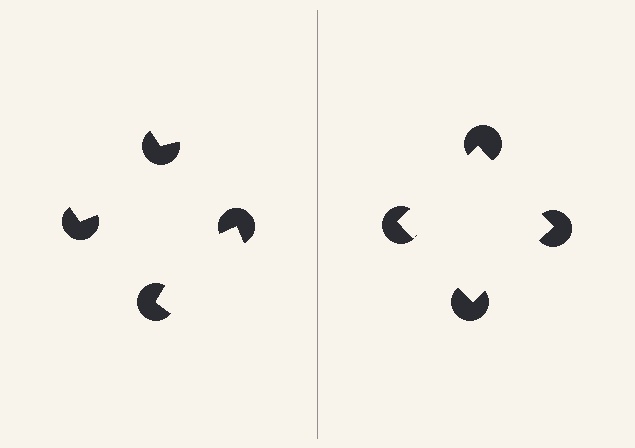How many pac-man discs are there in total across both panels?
8 — 4 on each side.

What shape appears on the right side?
An illusory square.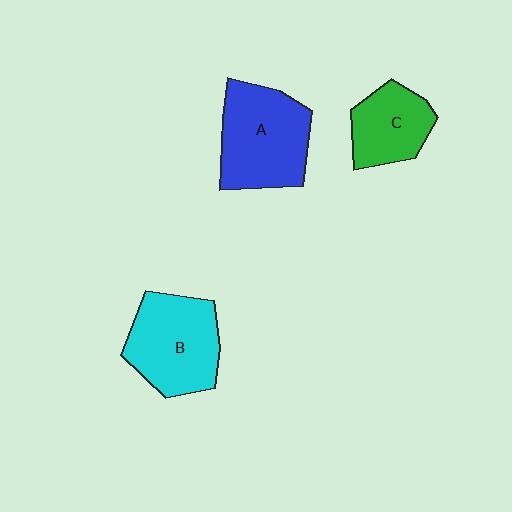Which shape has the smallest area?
Shape C (green).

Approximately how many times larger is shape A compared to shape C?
Approximately 1.6 times.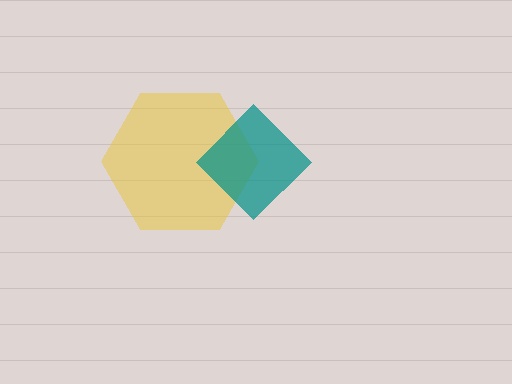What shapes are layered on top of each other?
The layered shapes are: a yellow hexagon, a teal diamond.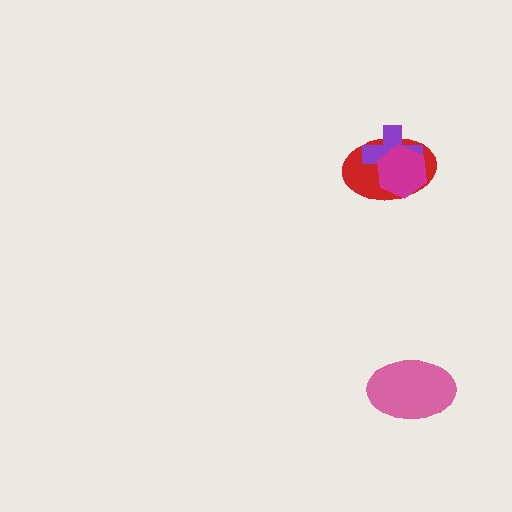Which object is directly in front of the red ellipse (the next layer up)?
The purple cross is directly in front of the red ellipse.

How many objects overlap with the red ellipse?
2 objects overlap with the red ellipse.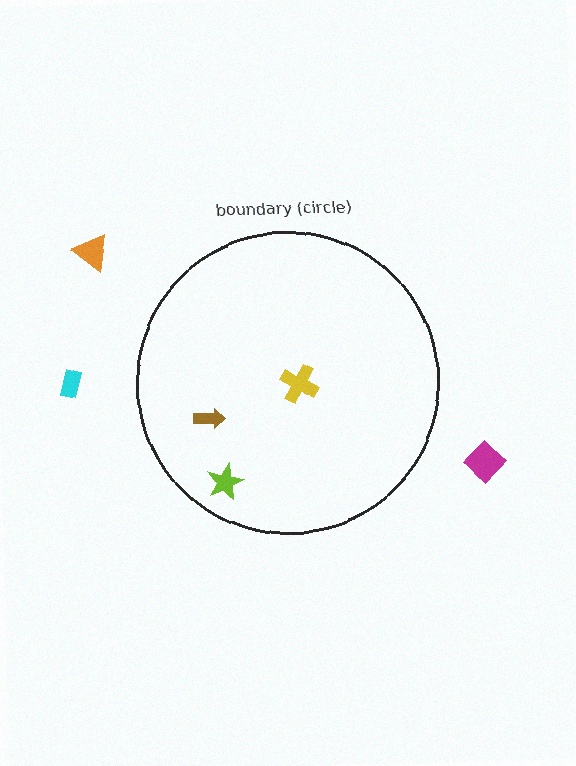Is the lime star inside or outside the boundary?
Inside.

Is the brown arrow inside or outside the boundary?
Inside.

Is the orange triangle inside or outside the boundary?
Outside.